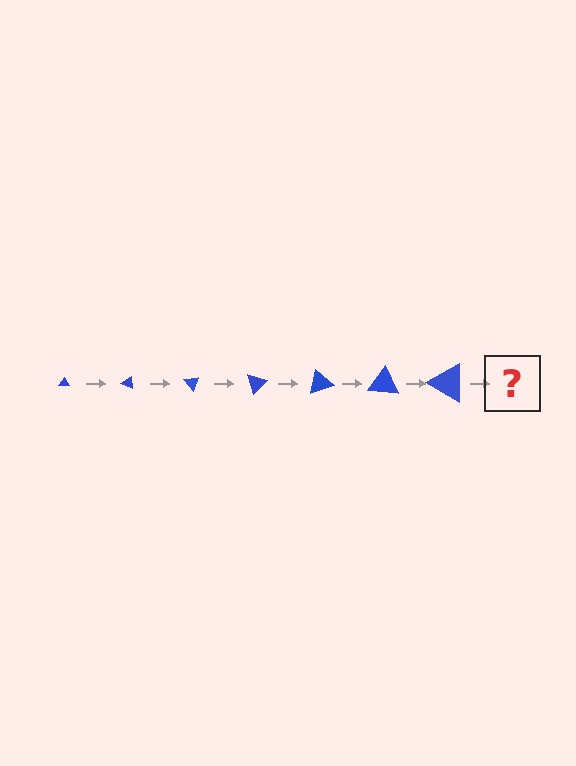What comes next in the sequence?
The next element should be a triangle, larger than the previous one and rotated 175 degrees from the start.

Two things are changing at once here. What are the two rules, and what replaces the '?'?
The two rules are that the triangle grows larger each step and it rotates 25 degrees each step. The '?' should be a triangle, larger than the previous one and rotated 175 degrees from the start.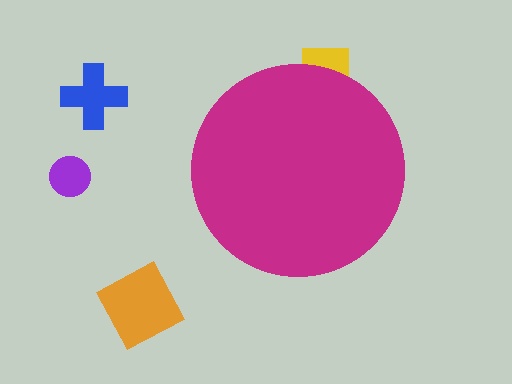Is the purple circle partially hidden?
No, the purple circle is fully visible.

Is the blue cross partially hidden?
No, the blue cross is fully visible.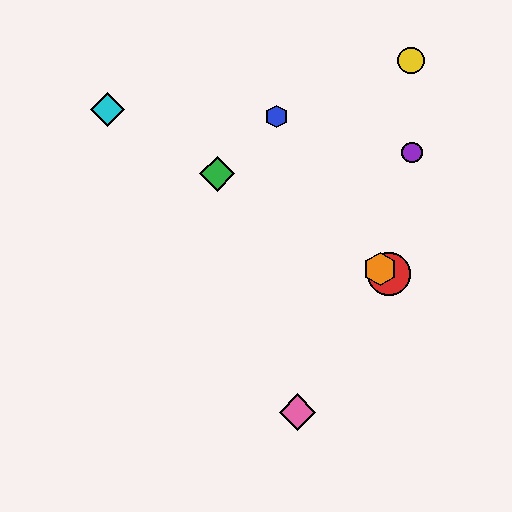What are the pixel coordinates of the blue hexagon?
The blue hexagon is at (277, 116).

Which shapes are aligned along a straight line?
The red circle, the green diamond, the orange hexagon, the cyan diamond are aligned along a straight line.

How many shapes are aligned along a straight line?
4 shapes (the red circle, the green diamond, the orange hexagon, the cyan diamond) are aligned along a straight line.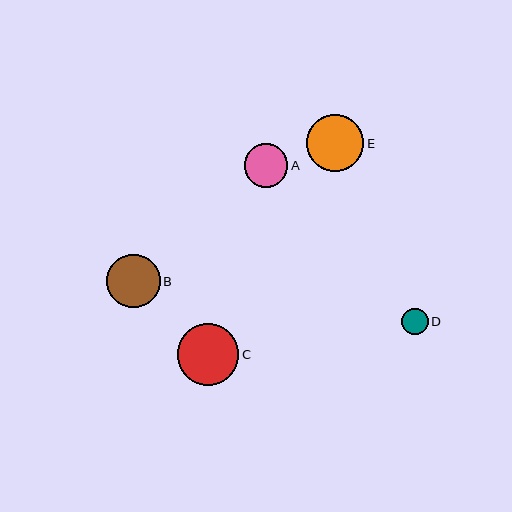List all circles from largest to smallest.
From largest to smallest: C, E, B, A, D.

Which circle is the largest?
Circle C is the largest with a size of approximately 61 pixels.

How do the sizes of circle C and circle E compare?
Circle C and circle E are approximately the same size.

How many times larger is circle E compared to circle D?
Circle E is approximately 2.2 times the size of circle D.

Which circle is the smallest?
Circle D is the smallest with a size of approximately 26 pixels.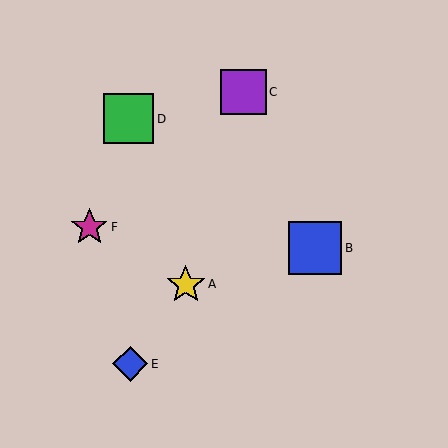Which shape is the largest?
The blue square (labeled B) is the largest.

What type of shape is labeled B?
Shape B is a blue square.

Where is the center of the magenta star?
The center of the magenta star is at (89, 227).